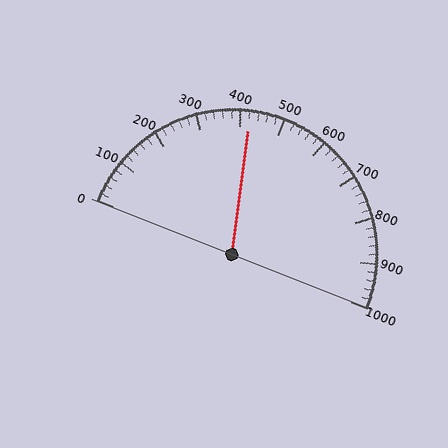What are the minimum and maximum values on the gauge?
The gauge ranges from 0 to 1000.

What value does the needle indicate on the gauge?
The needle indicates approximately 420.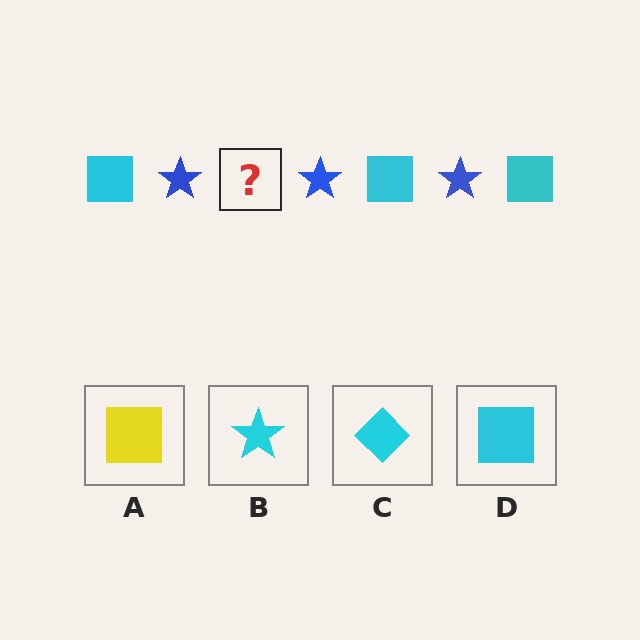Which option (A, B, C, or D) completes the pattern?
D.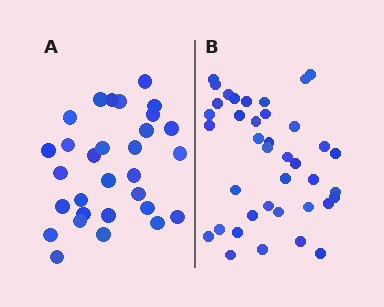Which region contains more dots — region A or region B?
Region B (the right region) has more dots.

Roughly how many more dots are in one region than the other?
Region B has roughly 8 or so more dots than region A.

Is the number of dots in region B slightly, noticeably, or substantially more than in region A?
Region B has noticeably more, but not dramatically so. The ratio is roughly 1.3 to 1.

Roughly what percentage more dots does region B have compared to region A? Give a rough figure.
About 30% more.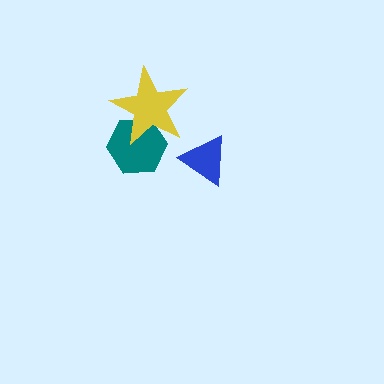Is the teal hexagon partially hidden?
Yes, it is partially covered by another shape.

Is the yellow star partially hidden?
No, no other shape covers it.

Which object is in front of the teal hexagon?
The yellow star is in front of the teal hexagon.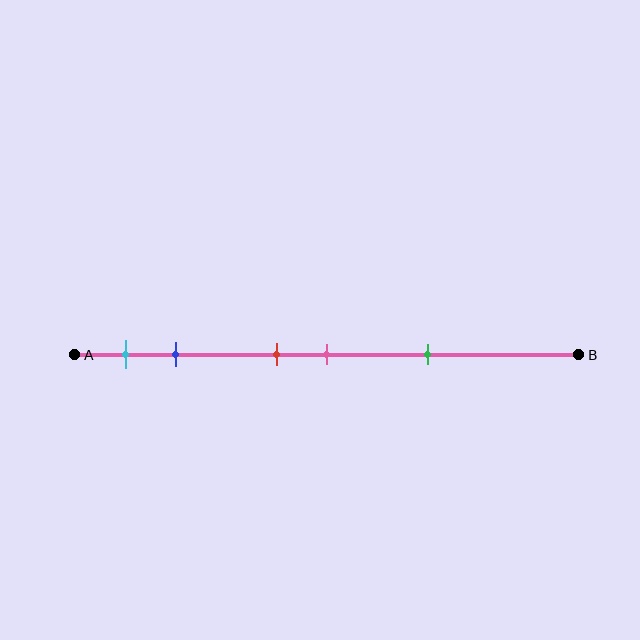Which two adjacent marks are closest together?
The red and pink marks are the closest adjacent pair.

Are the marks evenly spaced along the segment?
No, the marks are not evenly spaced.